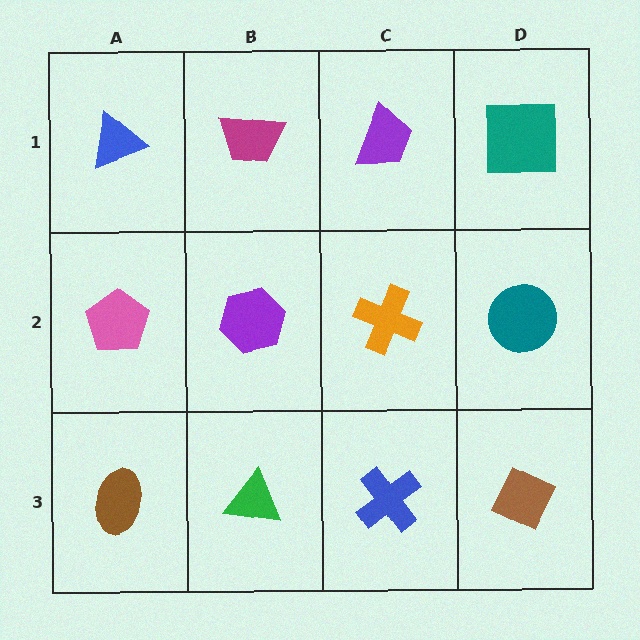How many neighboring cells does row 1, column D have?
2.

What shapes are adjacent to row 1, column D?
A teal circle (row 2, column D), a purple trapezoid (row 1, column C).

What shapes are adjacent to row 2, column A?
A blue triangle (row 1, column A), a brown ellipse (row 3, column A), a purple hexagon (row 2, column B).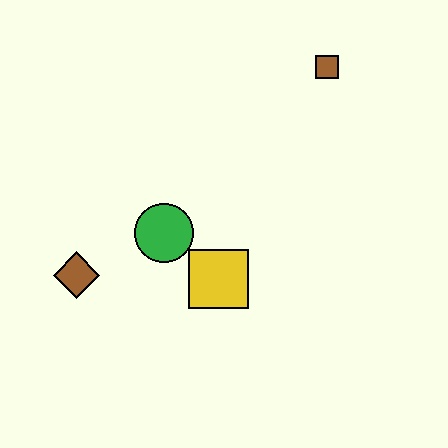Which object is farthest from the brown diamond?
The brown square is farthest from the brown diamond.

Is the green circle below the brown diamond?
No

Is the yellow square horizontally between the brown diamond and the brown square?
Yes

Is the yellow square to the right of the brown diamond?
Yes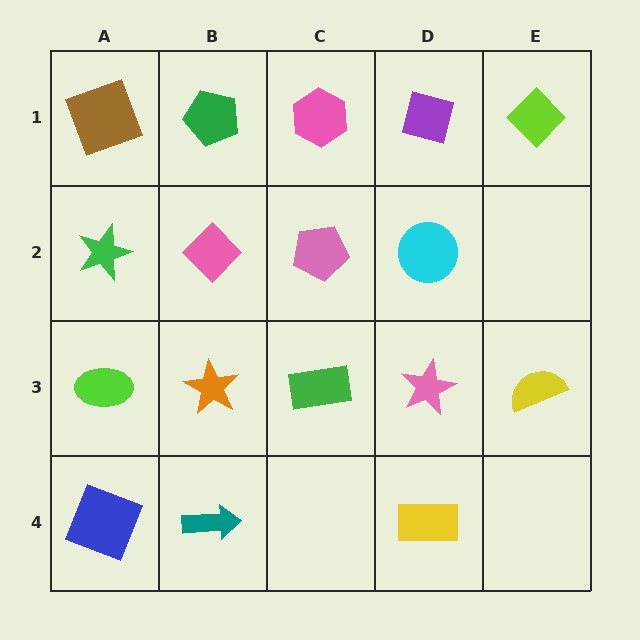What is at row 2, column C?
A pink pentagon.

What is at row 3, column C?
A green rectangle.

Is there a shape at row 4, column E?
No, that cell is empty.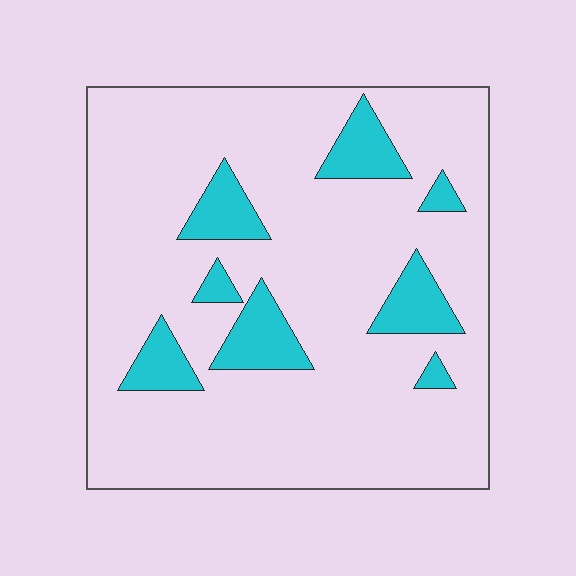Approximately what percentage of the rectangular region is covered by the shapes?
Approximately 15%.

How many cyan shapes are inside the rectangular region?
8.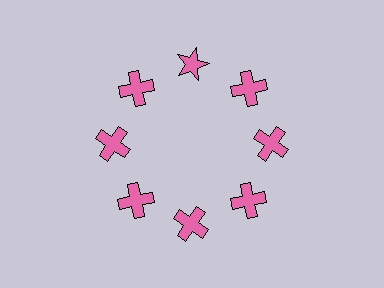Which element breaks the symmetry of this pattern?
The pink star at roughly the 12 o'clock position breaks the symmetry. All other shapes are pink crosses.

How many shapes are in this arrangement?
There are 8 shapes arranged in a ring pattern.